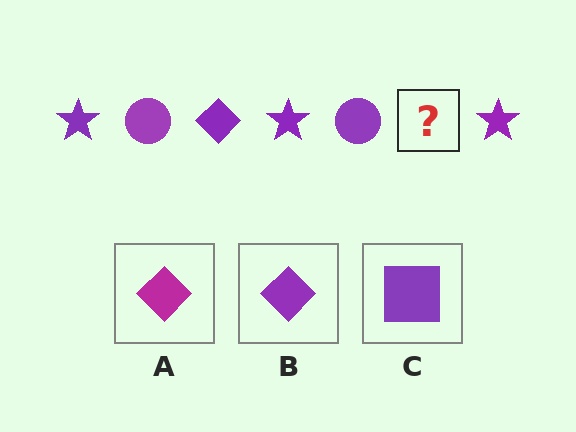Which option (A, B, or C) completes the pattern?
B.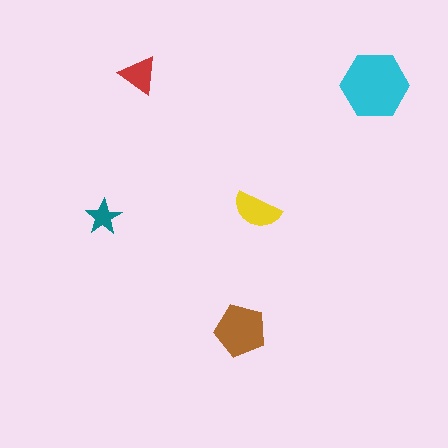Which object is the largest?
The cyan hexagon.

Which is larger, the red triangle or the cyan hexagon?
The cyan hexagon.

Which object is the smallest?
The teal star.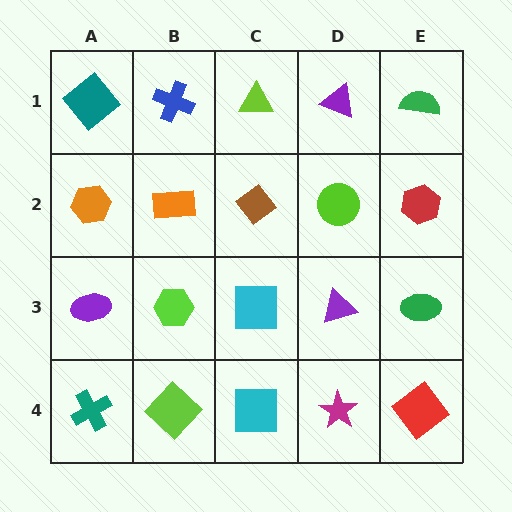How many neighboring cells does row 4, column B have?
3.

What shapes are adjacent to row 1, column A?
An orange hexagon (row 2, column A), a blue cross (row 1, column B).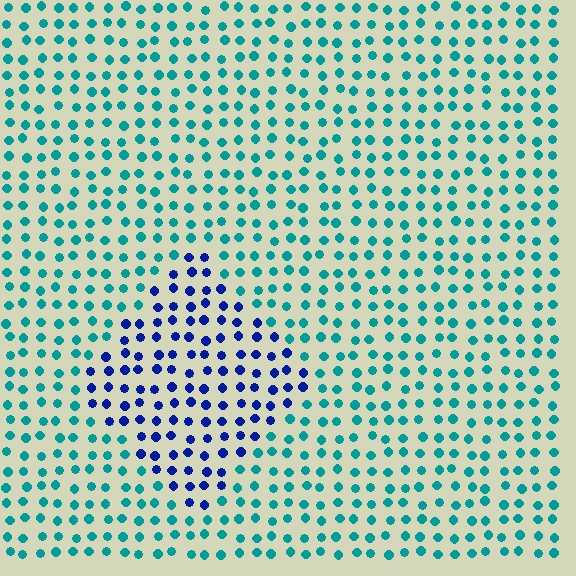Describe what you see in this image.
The image is filled with small teal elements in a uniform arrangement. A diamond-shaped region is visible where the elements are tinted to a slightly different hue, forming a subtle color boundary.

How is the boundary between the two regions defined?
The boundary is defined purely by a slight shift in hue (about 52 degrees). Spacing, size, and orientation are identical on both sides.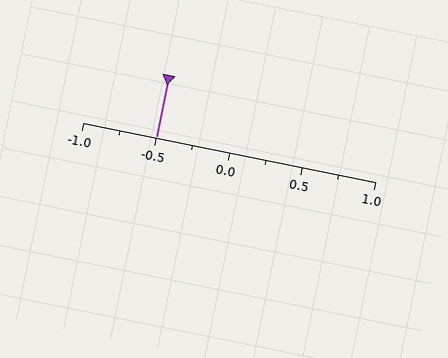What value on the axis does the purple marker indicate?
The marker indicates approximately -0.5.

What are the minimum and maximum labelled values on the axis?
The axis runs from -1.0 to 1.0.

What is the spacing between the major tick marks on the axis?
The major ticks are spaced 0.5 apart.